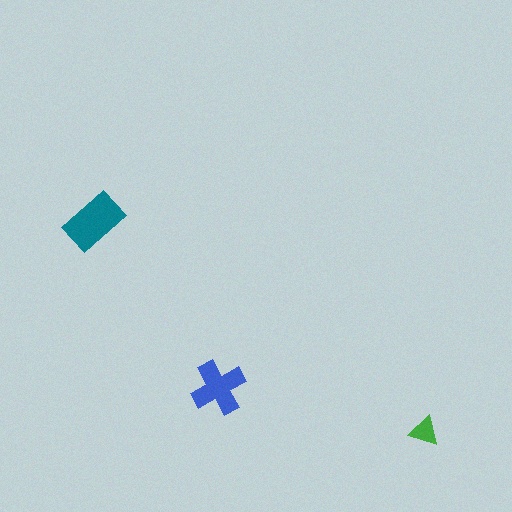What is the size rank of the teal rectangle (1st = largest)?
1st.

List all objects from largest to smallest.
The teal rectangle, the blue cross, the green triangle.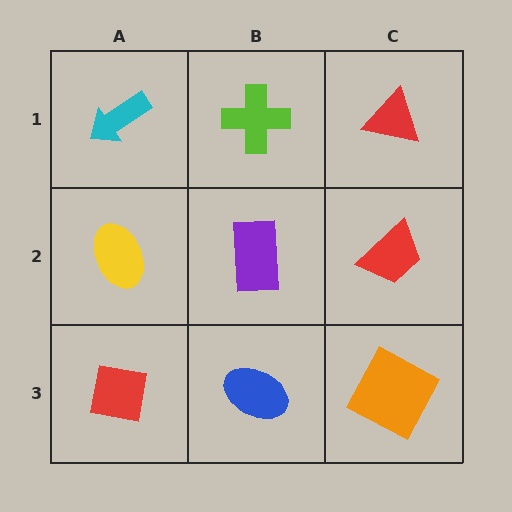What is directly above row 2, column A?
A cyan arrow.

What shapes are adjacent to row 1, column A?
A yellow ellipse (row 2, column A), a lime cross (row 1, column B).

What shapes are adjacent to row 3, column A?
A yellow ellipse (row 2, column A), a blue ellipse (row 3, column B).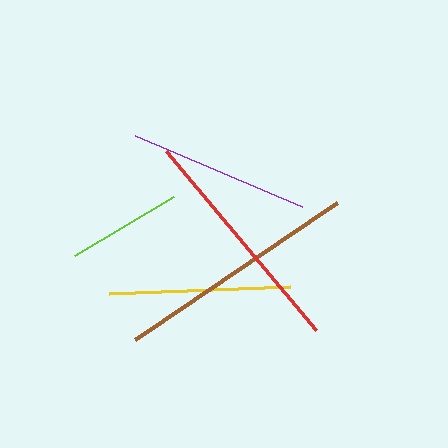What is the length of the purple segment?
The purple segment is approximately 181 pixels long.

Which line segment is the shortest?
The lime line is the shortest at approximately 116 pixels.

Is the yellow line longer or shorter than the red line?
The red line is longer than the yellow line.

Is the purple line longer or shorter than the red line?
The red line is longer than the purple line.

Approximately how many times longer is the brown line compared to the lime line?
The brown line is approximately 2.1 times the length of the lime line.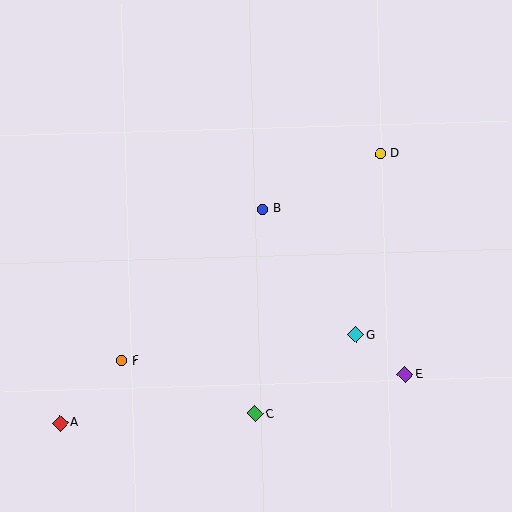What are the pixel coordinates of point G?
Point G is at (356, 335).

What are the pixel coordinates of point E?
Point E is at (405, 374).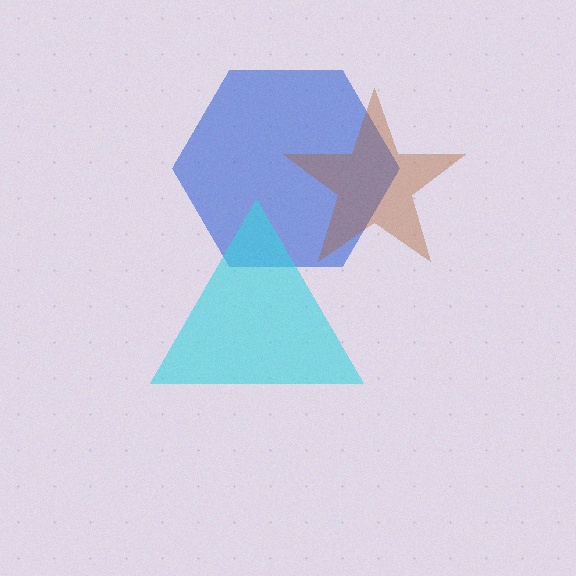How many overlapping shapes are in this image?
There are 3 overlapping shapes in the image.